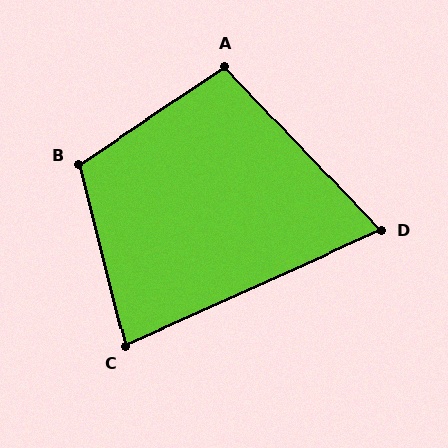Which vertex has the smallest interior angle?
D, at approximately 71 degrees.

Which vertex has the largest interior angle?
B, at approximately 109 degrees.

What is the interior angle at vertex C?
Approximately 80 degrees (acute).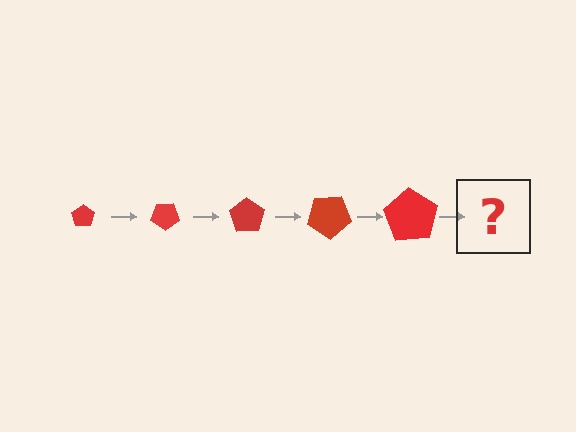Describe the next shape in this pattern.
It should be a pentagon, larger than the previous one and rotated 175 degrees from the start.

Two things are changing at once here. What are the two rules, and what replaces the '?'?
The two rules are that the pentagon grows larger each step and it rotates 35 degrees each step. The '?' should be a pentagon, larger than the previous one and rotated 175 degrees from the start.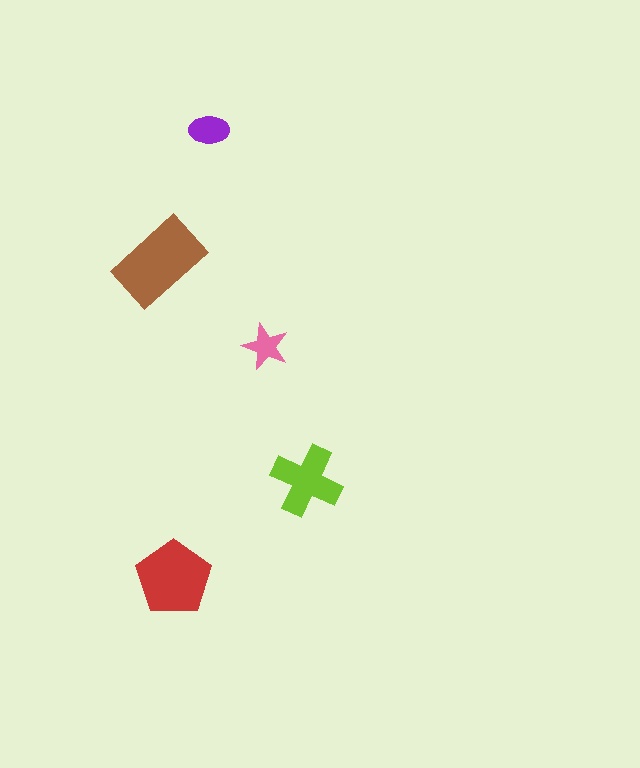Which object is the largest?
The brown rectangle.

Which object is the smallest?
The pink star.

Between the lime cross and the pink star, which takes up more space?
The lime cross.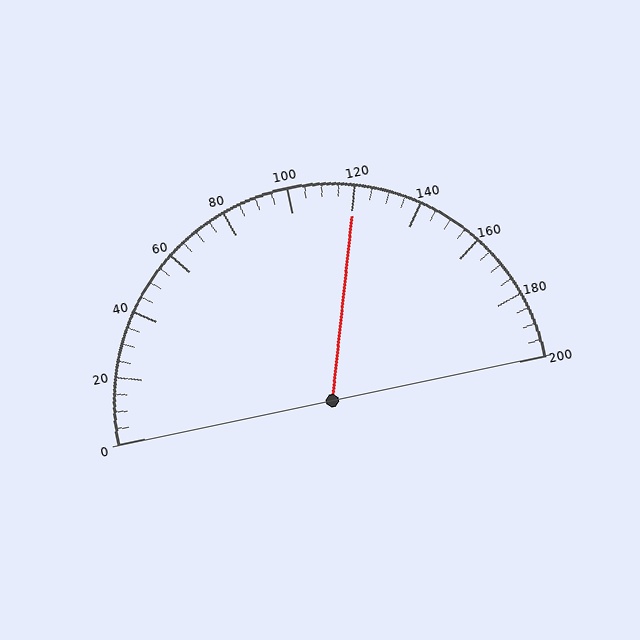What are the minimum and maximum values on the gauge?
The gauge ranges from 0 to 200.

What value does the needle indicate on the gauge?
The needle indicates approximately 120.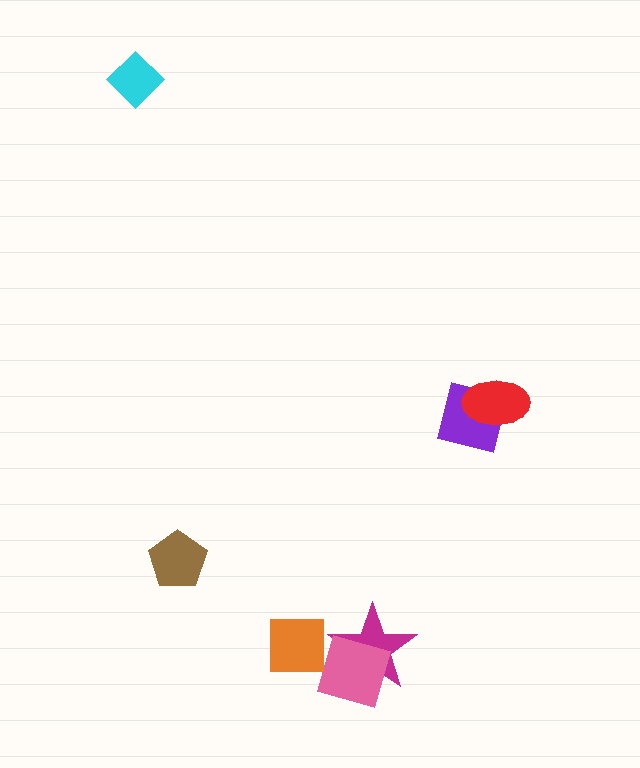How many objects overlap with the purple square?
1 object overlaps with the purple square.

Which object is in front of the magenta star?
The pink square is in front of the magenta star.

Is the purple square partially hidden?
Yes, it is partially covered by another shape.